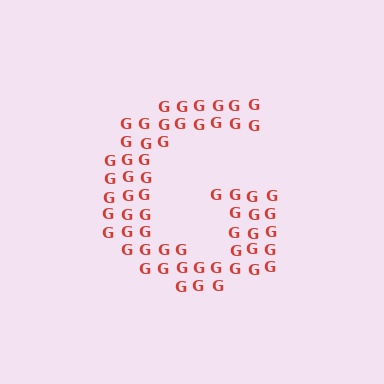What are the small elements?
The small elements are letter G's.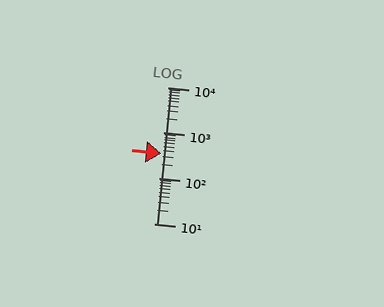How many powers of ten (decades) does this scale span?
The scale spans 3 decades, from 10 to 10000.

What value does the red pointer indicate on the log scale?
The pointer indicates approximately 350.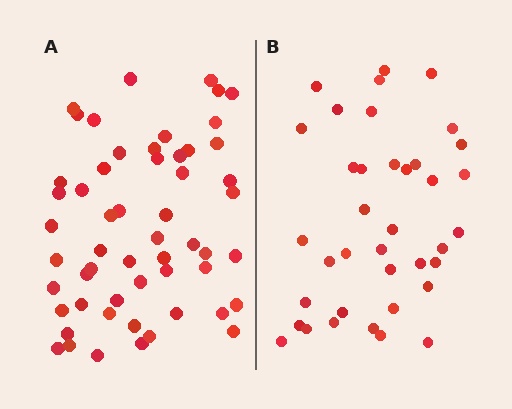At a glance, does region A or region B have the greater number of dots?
Region A (the left region) has more dots.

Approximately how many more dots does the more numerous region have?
Region A has approximately 15 more dots than region B.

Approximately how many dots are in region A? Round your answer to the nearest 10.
About 60 dots. (The exact count is 55, which rounds to 60.)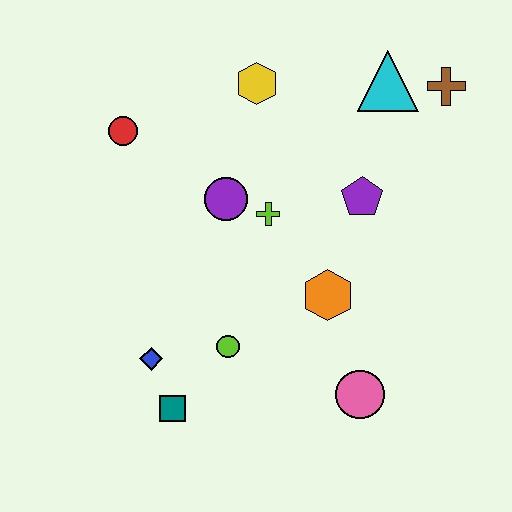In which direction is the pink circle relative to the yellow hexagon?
The pink circle is below the yellow hexagon.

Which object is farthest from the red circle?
The pink circle is farthest from the red circle.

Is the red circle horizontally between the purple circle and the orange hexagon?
No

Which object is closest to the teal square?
The blue diamond is closest to the teal square.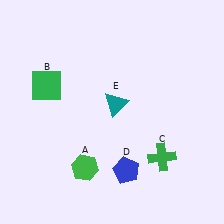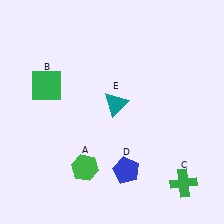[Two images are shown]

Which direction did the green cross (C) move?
The green cross (C) moved down.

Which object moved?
The green cross (C) moved down.